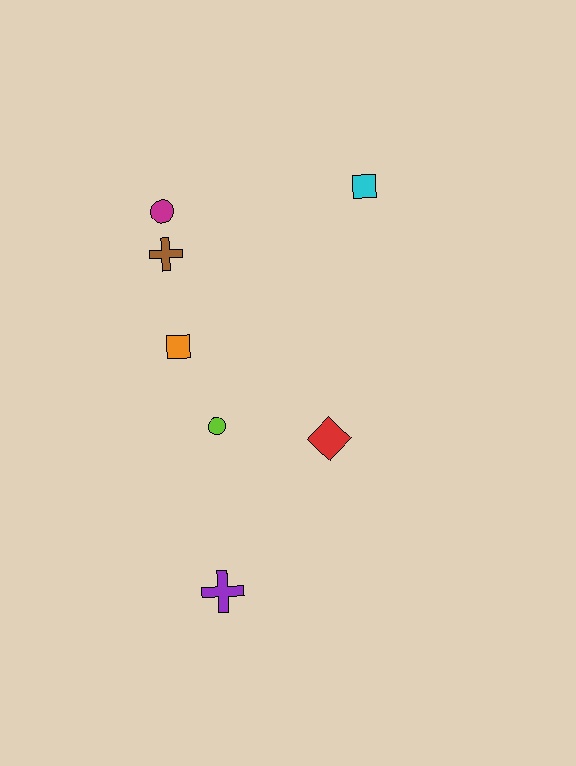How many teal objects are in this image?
There are no teal objects.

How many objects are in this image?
There are 7 objects.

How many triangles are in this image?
There are no triangles.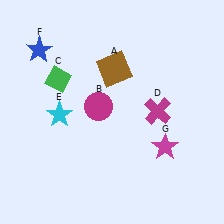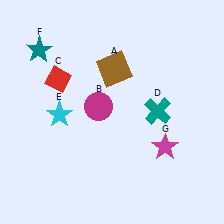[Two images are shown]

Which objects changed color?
C changed from green to red. D changed from magenta to teal. F changed from blue to teal.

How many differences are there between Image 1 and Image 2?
There are 3 differences between the two images.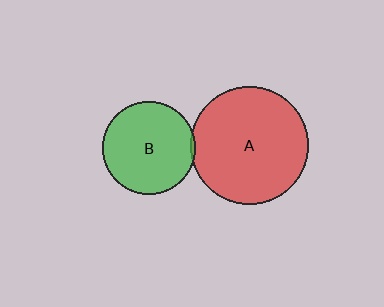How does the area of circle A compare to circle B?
Approximately 1.6 times.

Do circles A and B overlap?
Yes.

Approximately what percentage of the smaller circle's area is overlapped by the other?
Approximately 5%.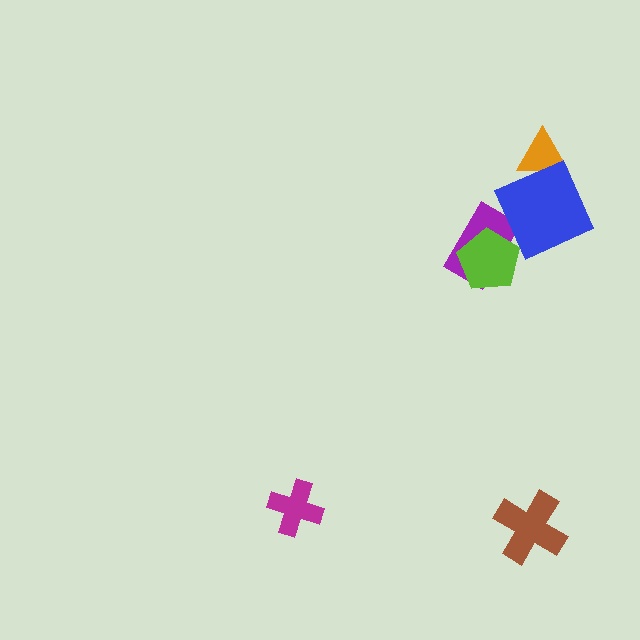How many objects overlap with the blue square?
1 object overlaps with the blue square.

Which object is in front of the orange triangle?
The blue square is in front of the orange triangle.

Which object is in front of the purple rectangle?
The lime pentagon is in front of the purple rectangle.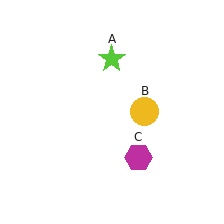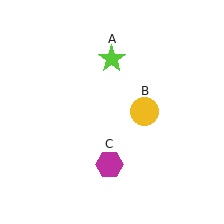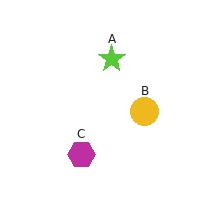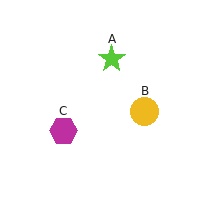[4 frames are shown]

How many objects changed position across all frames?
1 object changed position: magenta hexagon (object C).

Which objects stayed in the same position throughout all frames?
Lime star (object A) and yellow circle (object B) remained stationary.